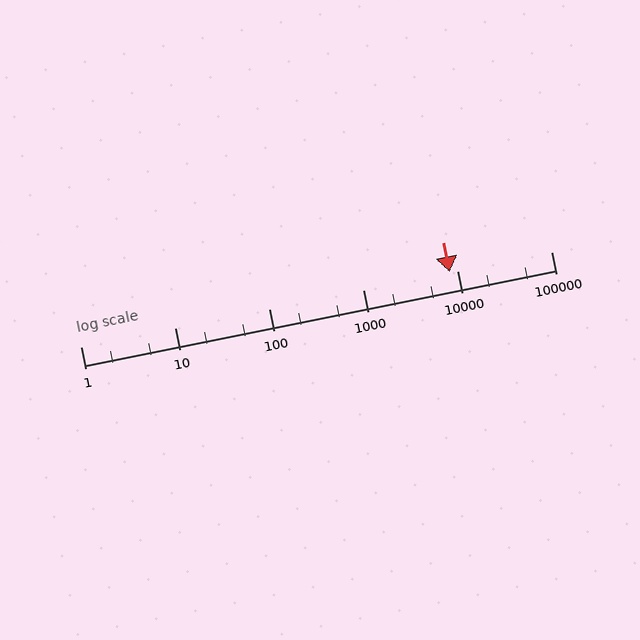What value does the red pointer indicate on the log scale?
The pointer indicates approximately 8400.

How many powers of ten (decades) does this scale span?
The scale spans 5 decades, from 1 to 100000.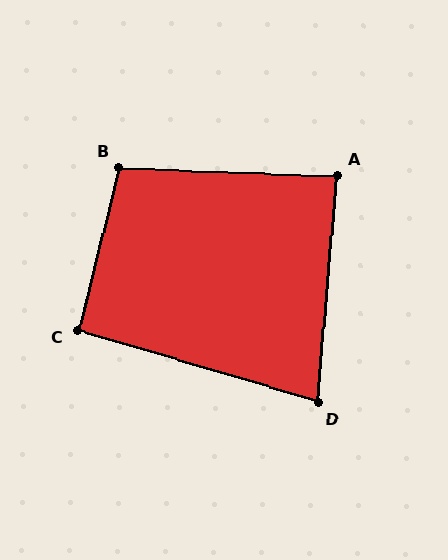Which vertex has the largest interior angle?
B, at approximately 102 degrees.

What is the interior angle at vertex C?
Approximately 93 degrees (approximately right).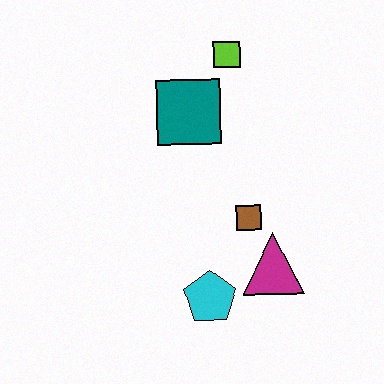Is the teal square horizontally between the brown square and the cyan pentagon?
No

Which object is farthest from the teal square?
The cyan pentagon is farthest from the teal square.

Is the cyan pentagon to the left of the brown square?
Yes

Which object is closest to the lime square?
The teal square is closest to the lime square.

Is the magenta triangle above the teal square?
No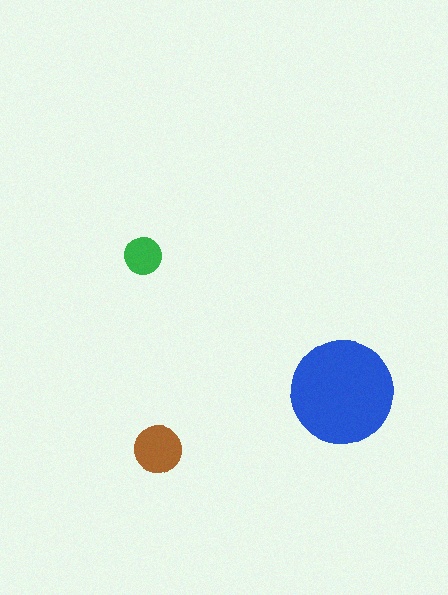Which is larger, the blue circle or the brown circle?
The blue one.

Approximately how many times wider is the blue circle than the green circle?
About 3 times wider.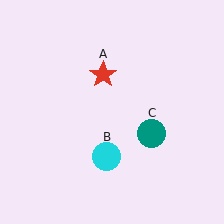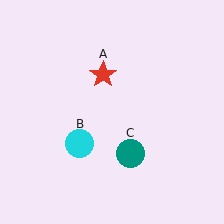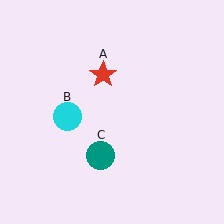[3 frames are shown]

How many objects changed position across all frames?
2 objects changed position: cyan circle (object B), teal circle (object C).